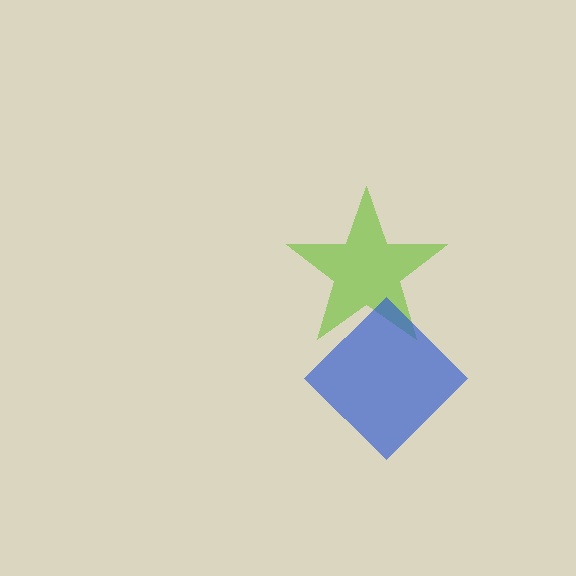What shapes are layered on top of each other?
The layered shapes are: a lime star, a blue diamond.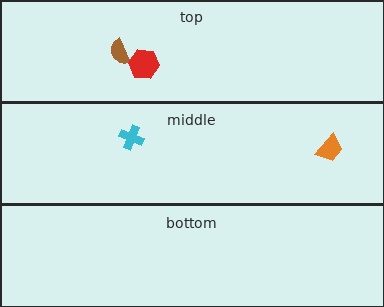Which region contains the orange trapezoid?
The middle region.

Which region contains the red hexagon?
The top region.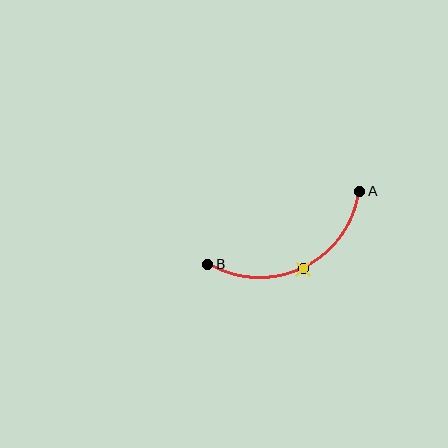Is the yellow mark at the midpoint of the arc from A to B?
Yes. The yellow mark lies on the arc at equal arc-length from both A and B — it is the arc midpoint.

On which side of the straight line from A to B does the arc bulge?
The arc bulges below the straight line connecting A and B.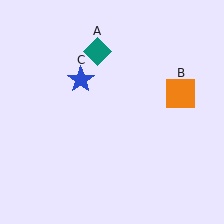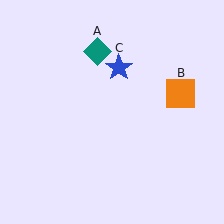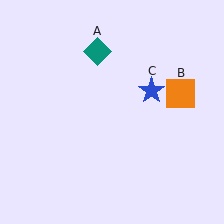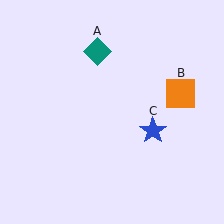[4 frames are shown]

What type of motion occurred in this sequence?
The blue star (object C) rotated clockwise around the center of the scene.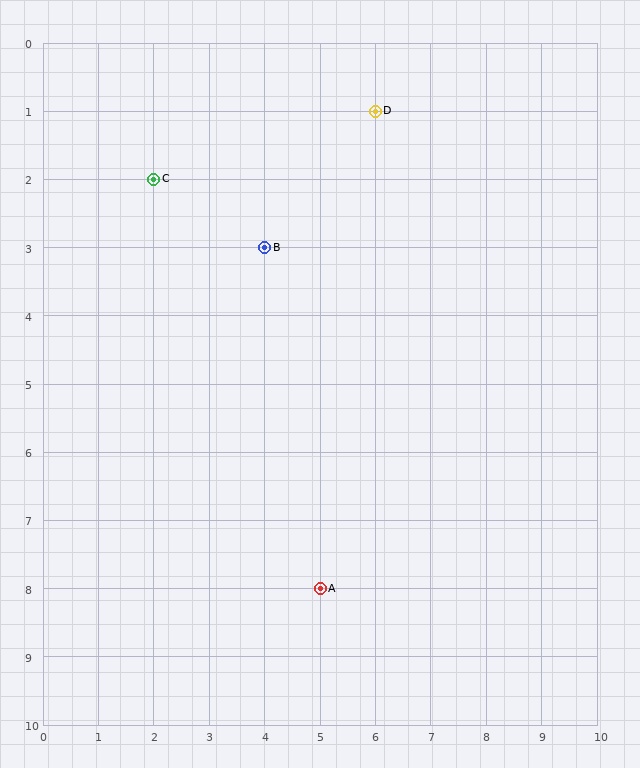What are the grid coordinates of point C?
Point C is at grid coordinates (2, 2).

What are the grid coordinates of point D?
Point D is at grid coordinates (6, 1).